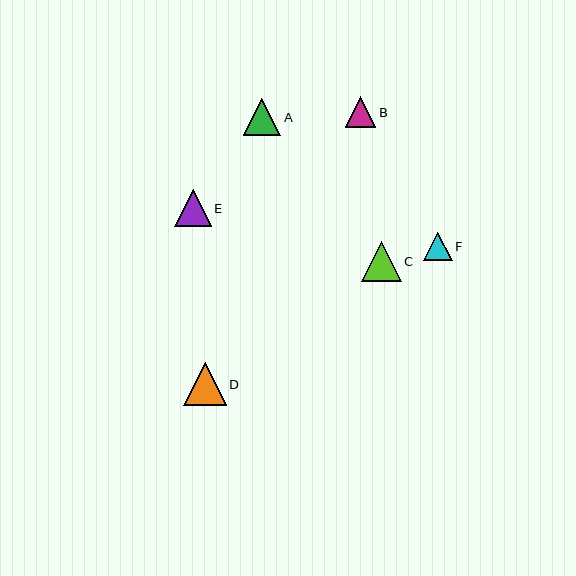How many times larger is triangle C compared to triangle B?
Triangle C is approximately 1.3 times the size of triangle B.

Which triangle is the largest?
Triangle D is the largest with a size of approximately 42 pixels.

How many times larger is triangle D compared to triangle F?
Triangle D is approximately 1.5 times the size of triangle F.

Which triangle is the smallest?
Triangle F is the smallest with a size of approximately 29 pixels.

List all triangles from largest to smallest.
From largest to smallest: D, C, A, E, B, F.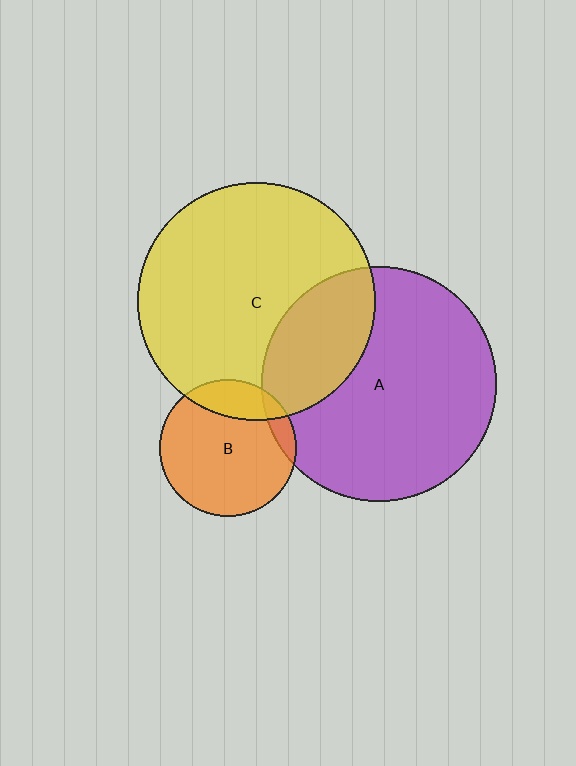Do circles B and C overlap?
Yes.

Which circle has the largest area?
Circle C (yellow).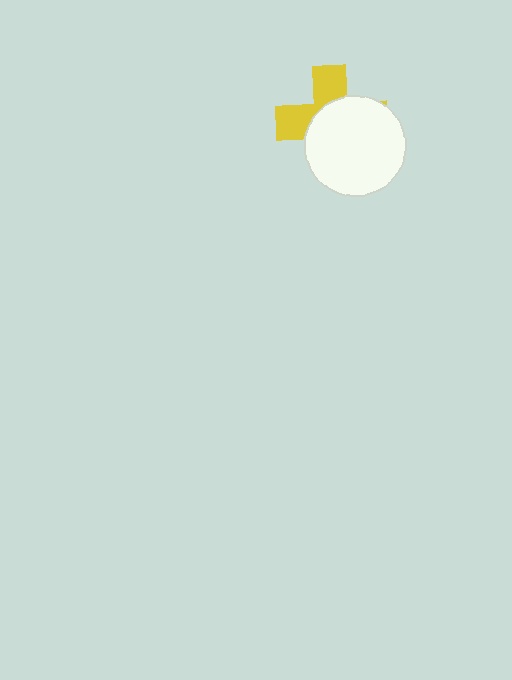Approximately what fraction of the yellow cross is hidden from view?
Roughly 61% of the yellow cross is hidden behind the white circle.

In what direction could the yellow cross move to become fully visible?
The yellow cross could move toward the upper-left. That would shift it out from behind the white circle entirely.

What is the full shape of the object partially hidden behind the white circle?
The partially hidden object is a yellow cross.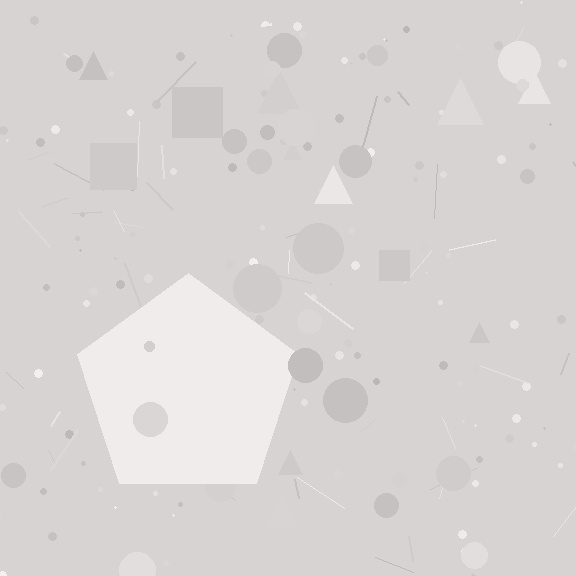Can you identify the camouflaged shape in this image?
The camouflaged shape is a pentagon.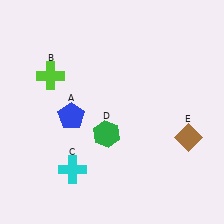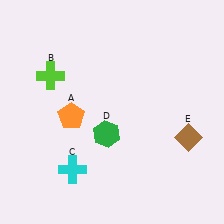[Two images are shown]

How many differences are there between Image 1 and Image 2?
There is 1 difference between the two images.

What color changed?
The pentagon (A) changed from blue in Image 1 to orange in Image 2.